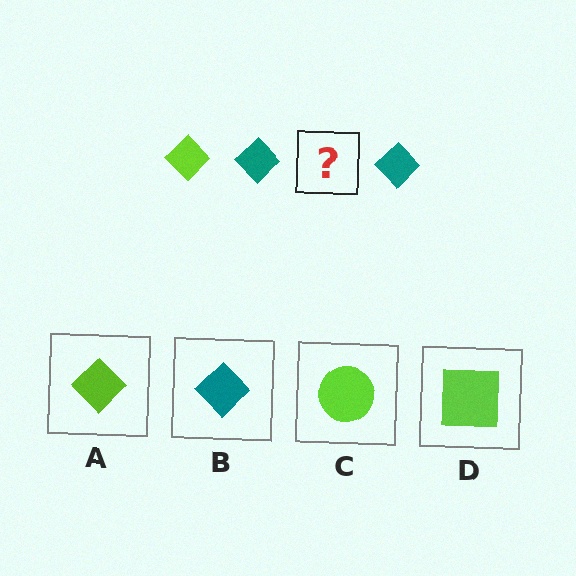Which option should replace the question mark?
Option A.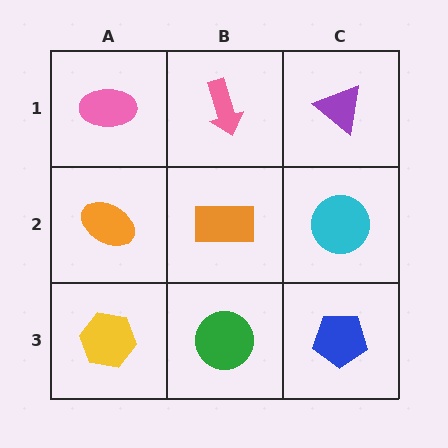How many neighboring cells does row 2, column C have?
3.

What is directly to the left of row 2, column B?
An orange ellipse.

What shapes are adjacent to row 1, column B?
An orange rectangle (row 2, column B), a pink ellipse (row 1, column A), a purple triangle (row 1, column C).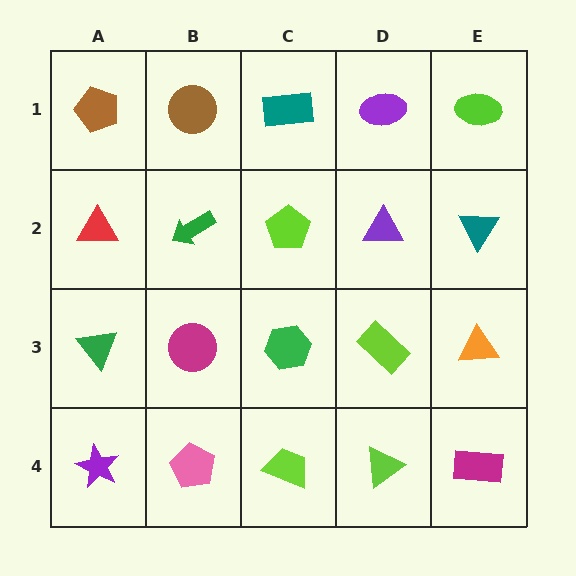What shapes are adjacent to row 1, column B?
A green arrow (row 2, column B), a brown pentagon (row 1, column A), a teal rectangle (row 1, column C).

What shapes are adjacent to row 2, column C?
A teal rectangle (row 1, column C), a green hexagon (row 3, column C), a green arrow (row 2, column B), a purple triangle (row 2, column D).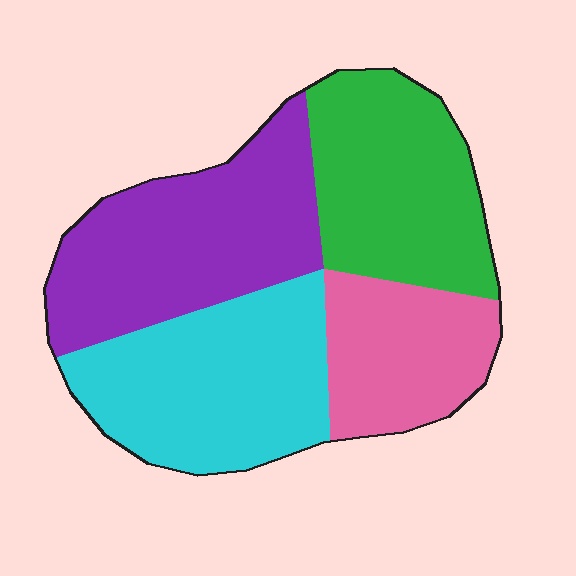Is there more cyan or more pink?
Cyan.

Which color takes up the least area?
Pink, at roughly 20%.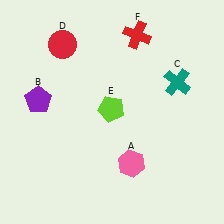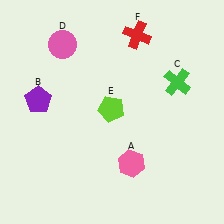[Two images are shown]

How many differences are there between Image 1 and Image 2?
There are 2 differences between the two images.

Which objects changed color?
C changed from teal to green. D changed from red to pink.